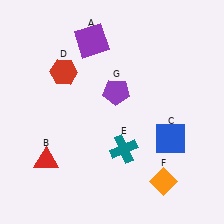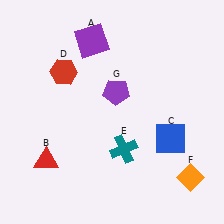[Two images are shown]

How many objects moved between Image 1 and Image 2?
1 object moved between the two images.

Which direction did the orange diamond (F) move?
The orange diamond (F) moved right.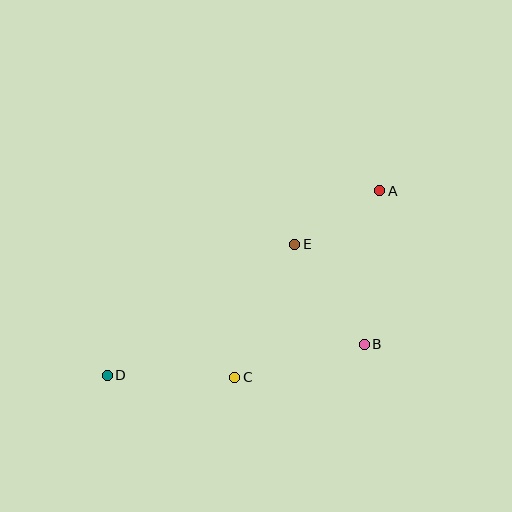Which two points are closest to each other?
Points A and E are closest to each other.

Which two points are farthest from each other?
Points A and D are farthest from each other.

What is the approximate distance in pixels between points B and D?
The distance between B and D is approximately 258 pixels.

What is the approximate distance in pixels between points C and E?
The distance between C and E is approximately 146 pixels.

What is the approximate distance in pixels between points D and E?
The distance between D and E is approximately 229 pixels.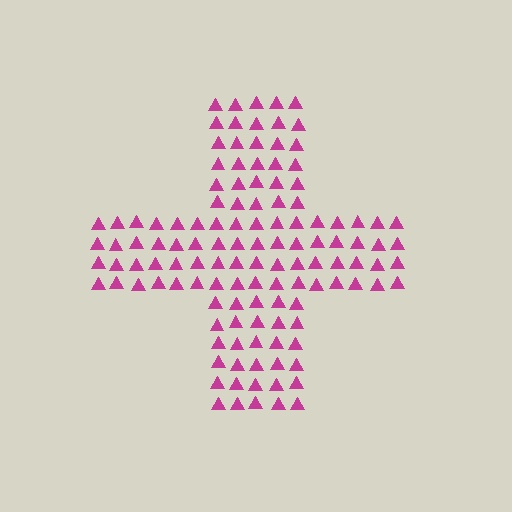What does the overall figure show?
The overall figure shows a cross.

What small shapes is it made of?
It is made of small triangles.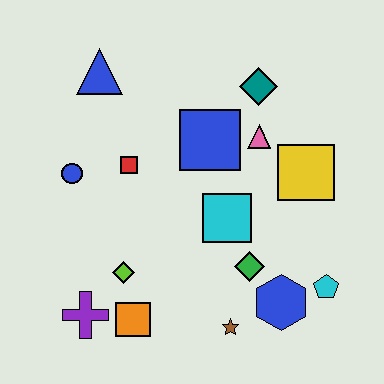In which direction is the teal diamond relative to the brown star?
The teal diamond is above the brown star.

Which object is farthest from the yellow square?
The purple cross is farthest from the yellow square.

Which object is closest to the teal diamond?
The pink triangle is closest to the teal diamond.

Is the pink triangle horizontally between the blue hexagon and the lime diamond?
Yes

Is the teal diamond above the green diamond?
Yes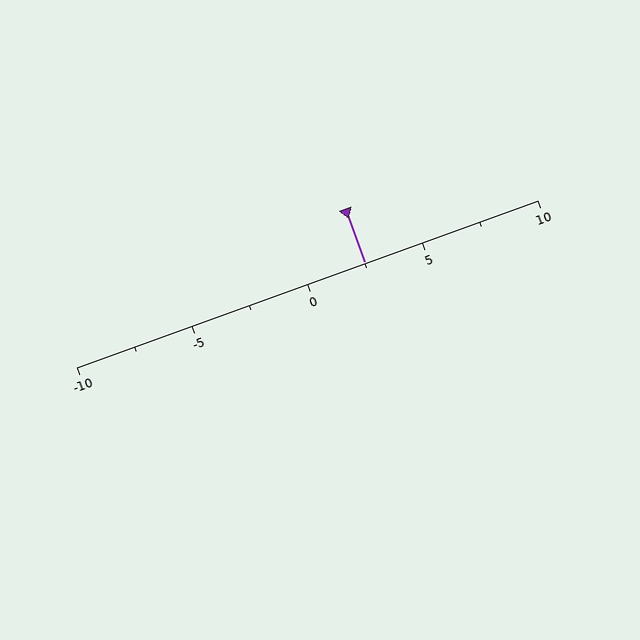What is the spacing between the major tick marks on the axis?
The major ticks are spaced 5 apart.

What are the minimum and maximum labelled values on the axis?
The axis runs from -10 to 10.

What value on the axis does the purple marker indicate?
The marker indicates approximately 2.5.